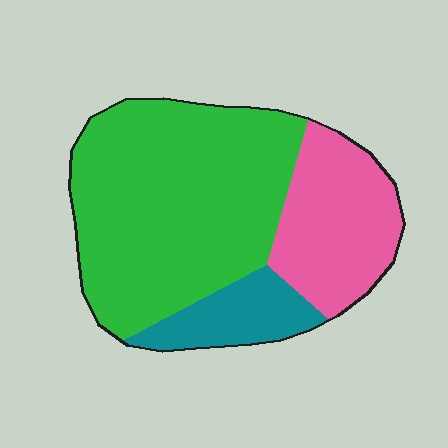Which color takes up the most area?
Green, at roughly 60%.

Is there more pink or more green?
Green.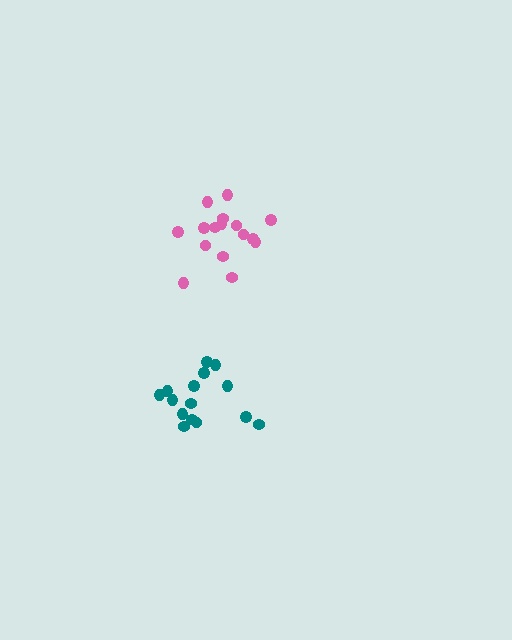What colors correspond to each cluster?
The clusters are colored: teal, pink.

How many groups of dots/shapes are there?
There are 2 groups.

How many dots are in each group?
Group 1: 15 dots, Group 2: 16 dots (31 total).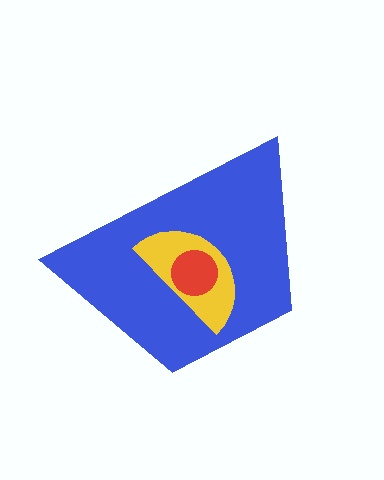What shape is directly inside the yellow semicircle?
The red circle.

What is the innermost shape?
The red circle.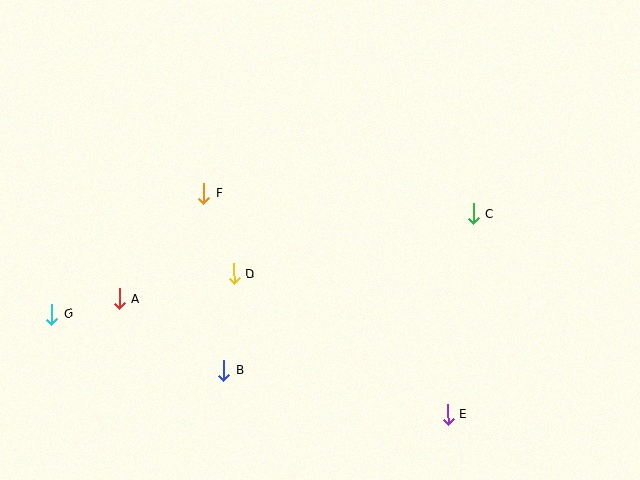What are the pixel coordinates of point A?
Point A is at (119, 299).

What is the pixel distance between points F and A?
The distance between F and A is 135 pixels.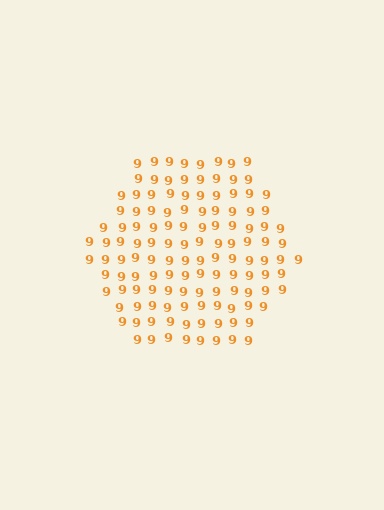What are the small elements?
The small elements are digit 9's.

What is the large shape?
The large shape is a hexagon.